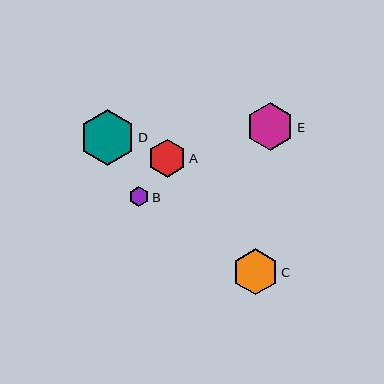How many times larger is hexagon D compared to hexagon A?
Hexagon D is approximately 1.5 times the size of hexagon A.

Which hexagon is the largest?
Hexagon D is the largest with a size of approximately 55 pixels.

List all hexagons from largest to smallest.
From largest to smallest: D, E, C, A, B.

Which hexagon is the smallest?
Hexagon B is the smallest with a size of approximately 21 pixels.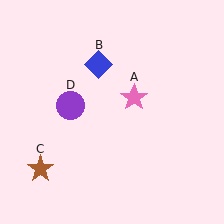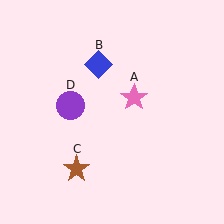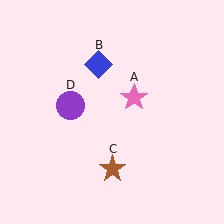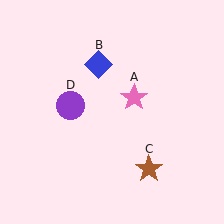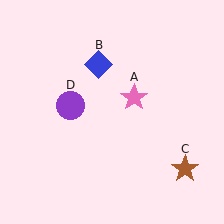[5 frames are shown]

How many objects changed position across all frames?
1 object changed position: brown star (object C).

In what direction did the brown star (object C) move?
The brown star (object C) moved right.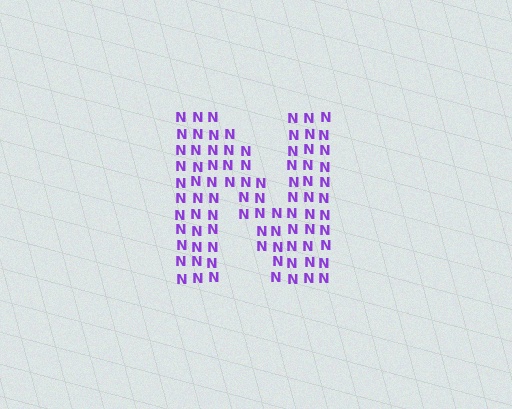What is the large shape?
The large shape is the letter N.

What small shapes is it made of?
It is made of small letter N's.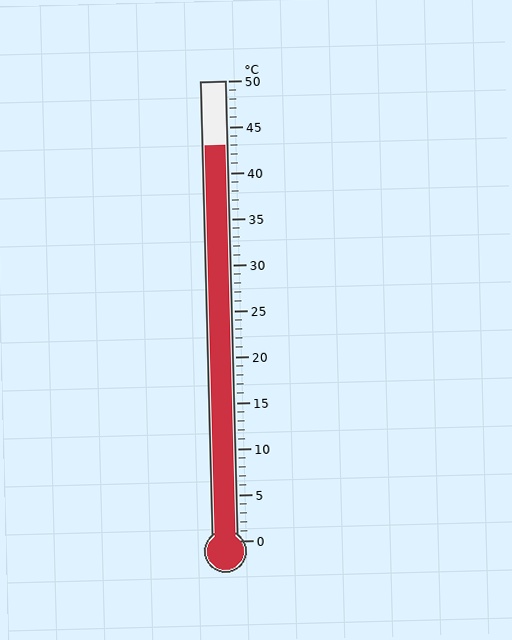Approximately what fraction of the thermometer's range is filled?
The thermometer is filled to approximately 85% of its range.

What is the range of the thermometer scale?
The thermometer scale ranges from 0°C to 50°C.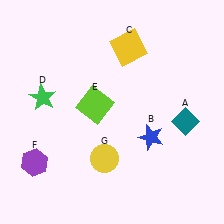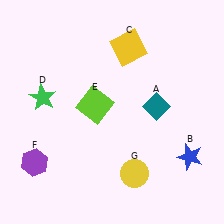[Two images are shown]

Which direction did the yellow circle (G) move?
The yellow circle (G) moved right.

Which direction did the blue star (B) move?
The blue star (B) moved right.